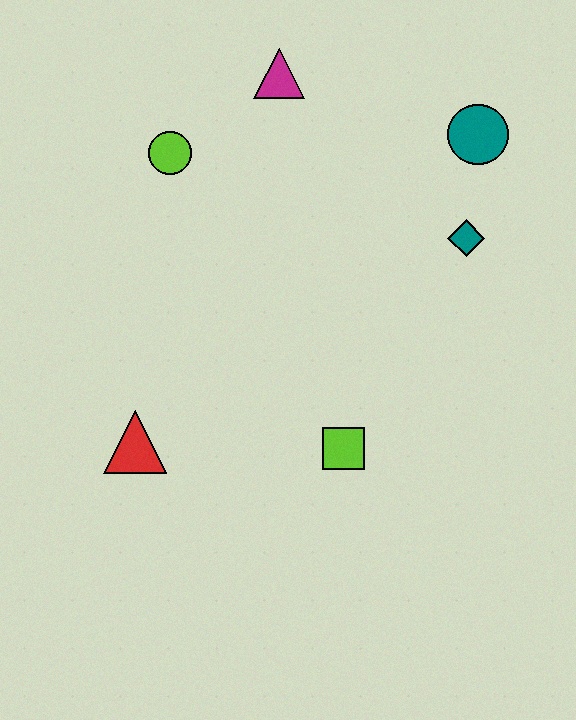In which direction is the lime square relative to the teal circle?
The lime square is below the teal circle.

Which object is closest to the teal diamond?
The teal circle is closest to the teal diamond.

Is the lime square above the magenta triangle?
No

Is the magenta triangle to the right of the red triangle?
Yes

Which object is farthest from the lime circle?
The lime square is farthest from the lime circle.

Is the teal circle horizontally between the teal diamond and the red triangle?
No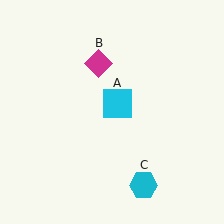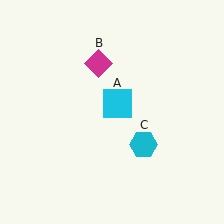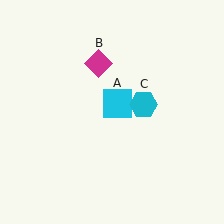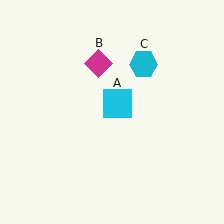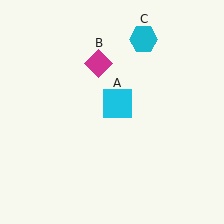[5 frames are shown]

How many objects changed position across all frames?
1 object changed position: cyan hexagon (object C).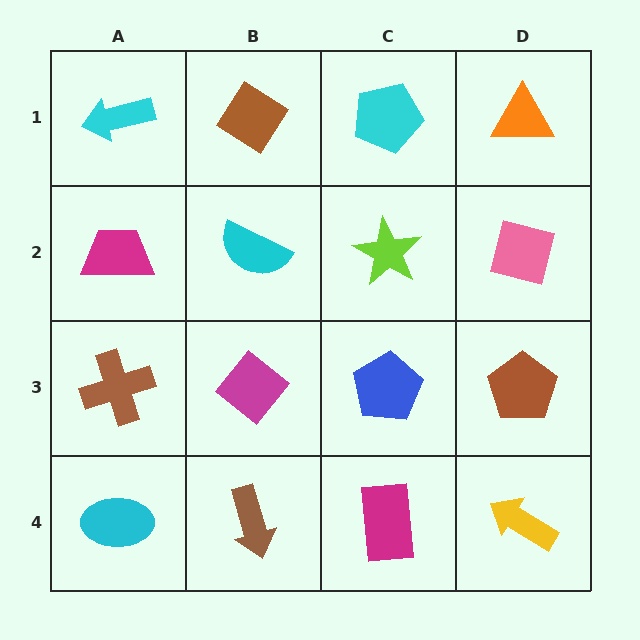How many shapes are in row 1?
4 shapes.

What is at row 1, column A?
A cyan arrow.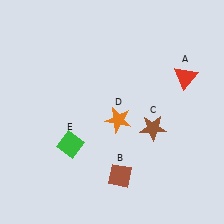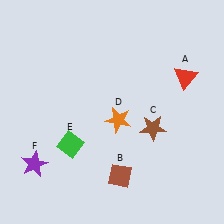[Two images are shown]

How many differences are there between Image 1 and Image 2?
There is 1 difference between the two images.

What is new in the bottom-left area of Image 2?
A purple star (F) was added in the bottom-left area of Image 2.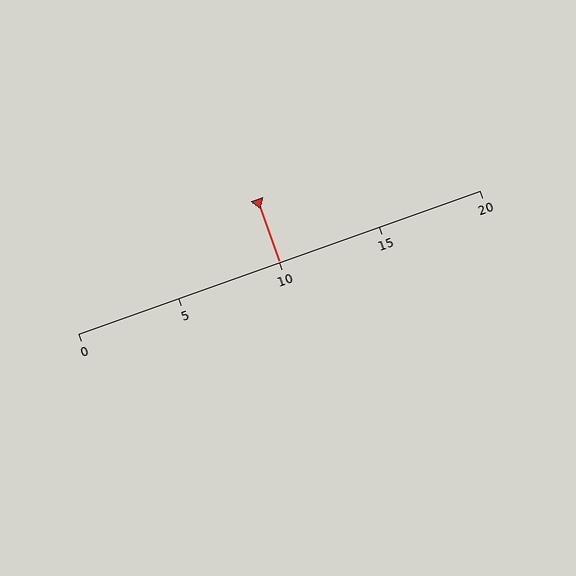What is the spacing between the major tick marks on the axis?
The major ticks are spaced 5 apart.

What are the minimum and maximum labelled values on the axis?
The axis runs from 0 to 20.